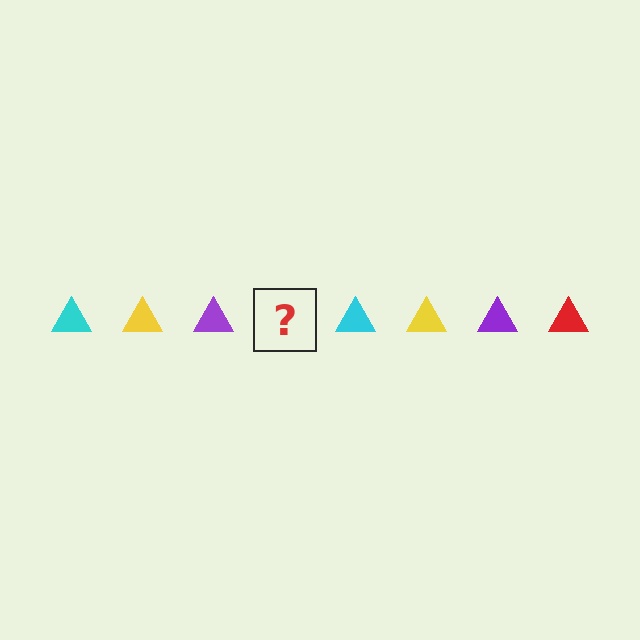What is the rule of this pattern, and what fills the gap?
The rule is that the pattern cycles through cyan, yellow, purple, red triangles. The gap should be filled with a red triangle.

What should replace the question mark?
The question mark should be replaced with a red triangle.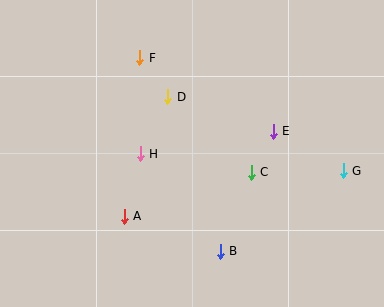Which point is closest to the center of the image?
Point H at (140, 154) is closest to the center.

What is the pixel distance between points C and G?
The distance between C and G is 92 pixels.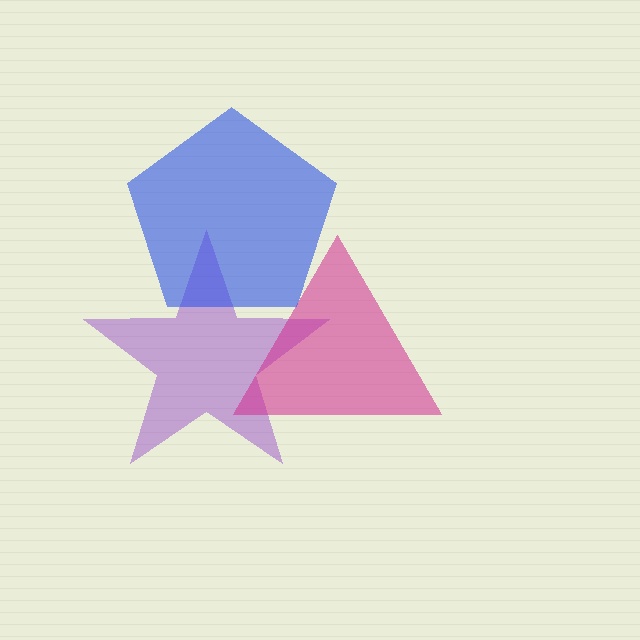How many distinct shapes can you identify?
There are 3 distinct shapes: a purple star, a magenta triangle, a blue pentagon.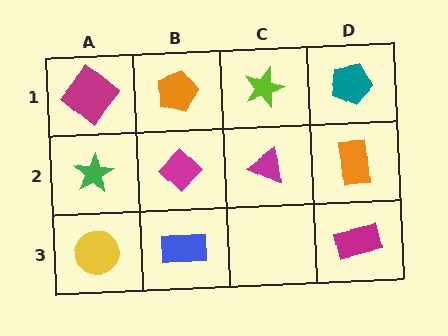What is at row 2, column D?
An orange rectangle.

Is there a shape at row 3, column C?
No, that cell is empty.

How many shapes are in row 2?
4 shapes.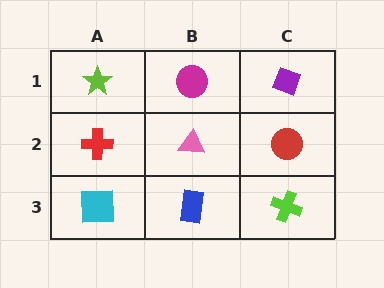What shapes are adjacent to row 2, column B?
A magenta circle (row 1, column B), a blue rectangle (row 3, column B), a red cross (row 2, column A), a red circle (row 2, column C).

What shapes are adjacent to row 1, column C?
A red circle (row 2, column C), a magenta circle (row 1, column B).